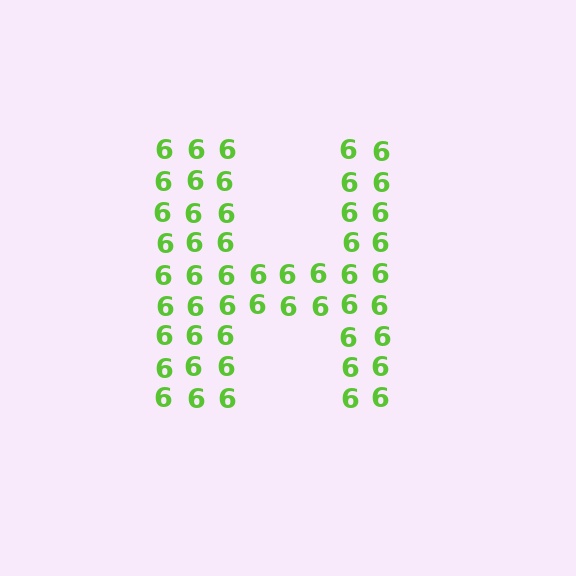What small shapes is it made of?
It is made of small digit 6's.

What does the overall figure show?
The overall figure shows the letter H.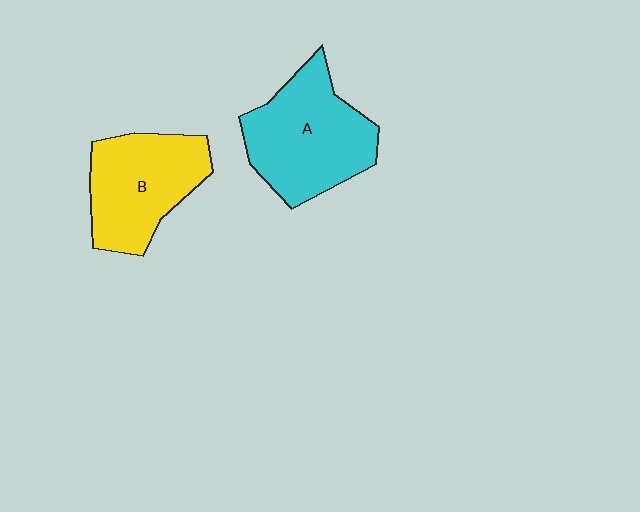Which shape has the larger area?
Shape A (cyan).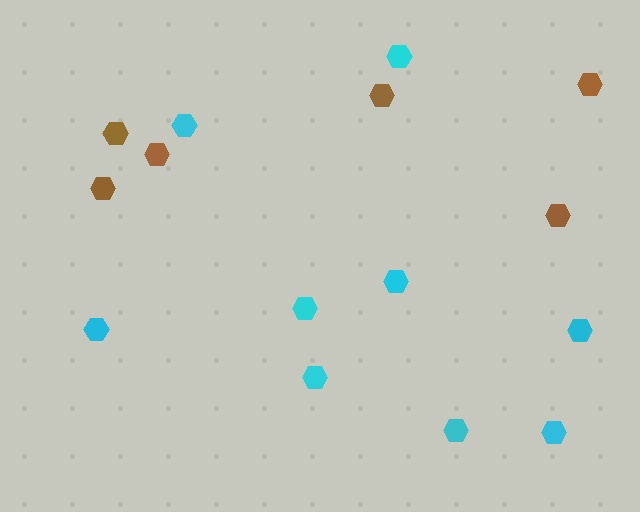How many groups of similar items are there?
There are 2 groups: one group of brown hexagons (6) and one group of cyan hexagons (9).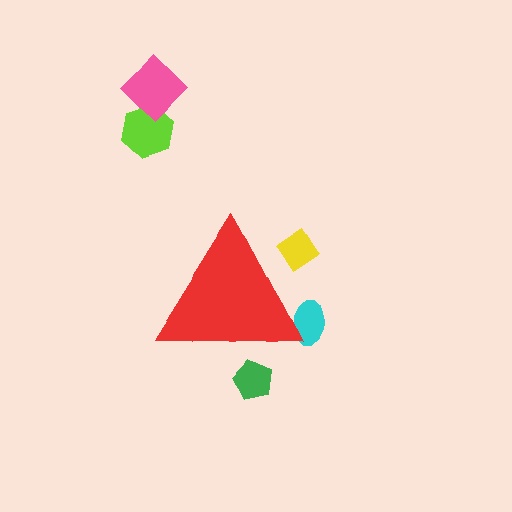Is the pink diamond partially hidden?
No, the pink diamond is fully visible.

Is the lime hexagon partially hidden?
No, the lime hexagon is fully visible.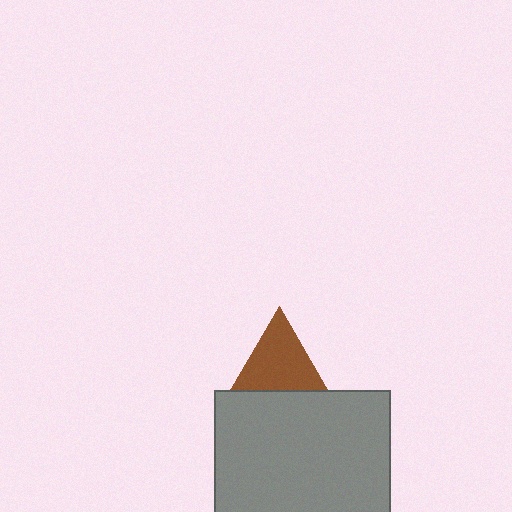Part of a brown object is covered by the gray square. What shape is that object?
It is a triangle.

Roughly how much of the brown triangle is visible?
About half of it is visible (roughly 60%).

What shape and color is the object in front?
The object in front is a gray square.